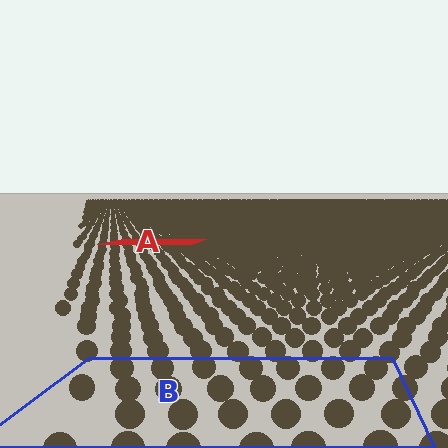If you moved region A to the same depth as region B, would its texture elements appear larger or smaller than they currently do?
They would appear larger. At a closer depth, the same texture elements are projected at a bigger on-screen size.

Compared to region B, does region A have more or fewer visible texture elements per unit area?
Region A has more texture elements per unit area — they are packed more densely because it is farther away.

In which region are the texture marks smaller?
The texture marks are smaller in region A, because it is farther away.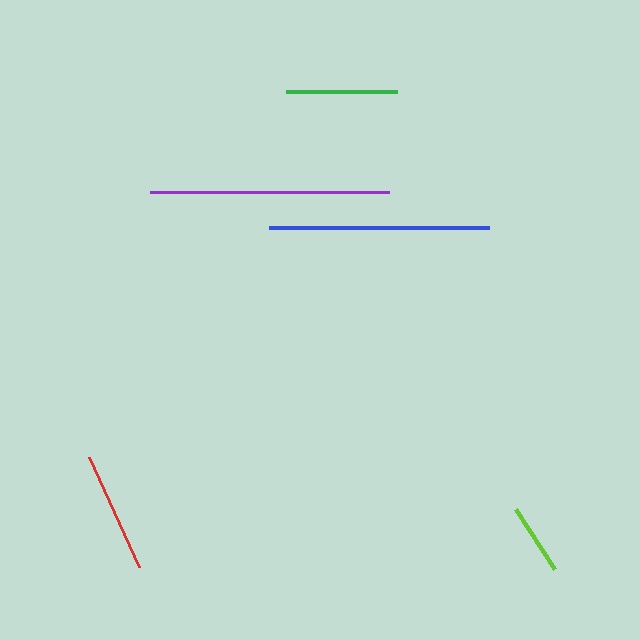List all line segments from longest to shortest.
From longest to shortest: purple, blue, red, green, lime.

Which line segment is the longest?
The purple line is the longest at approximately 239 pixels.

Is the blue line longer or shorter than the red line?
The blue line is longer than the red line.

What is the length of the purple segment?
The purple segment is approximately 239 pixels long.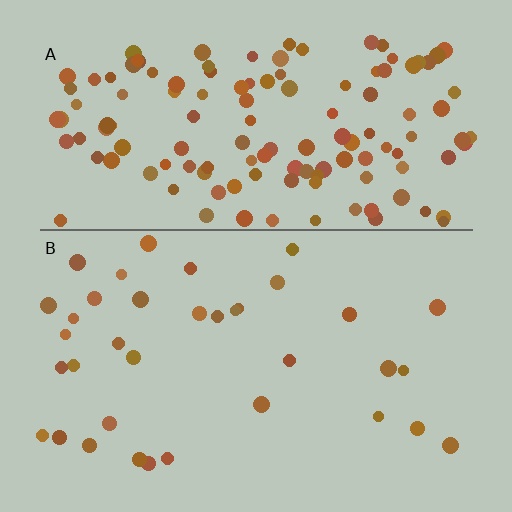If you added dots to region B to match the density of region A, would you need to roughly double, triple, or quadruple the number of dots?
Approximately quadruple.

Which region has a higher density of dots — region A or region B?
A (the top).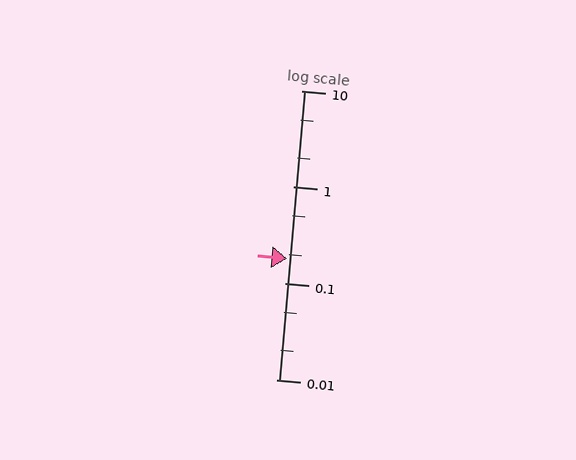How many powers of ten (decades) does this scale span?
The scale spans 3 decades, from 0.01 to 10.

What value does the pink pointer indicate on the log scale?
The pointer indicates approximately 0.18.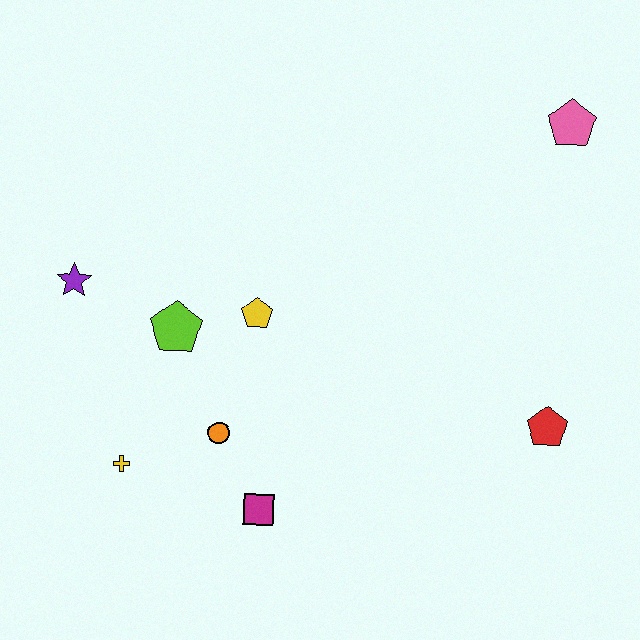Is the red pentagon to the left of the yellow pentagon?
No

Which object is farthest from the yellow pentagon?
The pink pentagon is farthest from the yellow pentagon.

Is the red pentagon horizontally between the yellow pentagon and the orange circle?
No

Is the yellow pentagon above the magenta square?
Yes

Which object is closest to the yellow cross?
The orange circle is closest to the yellow cross.